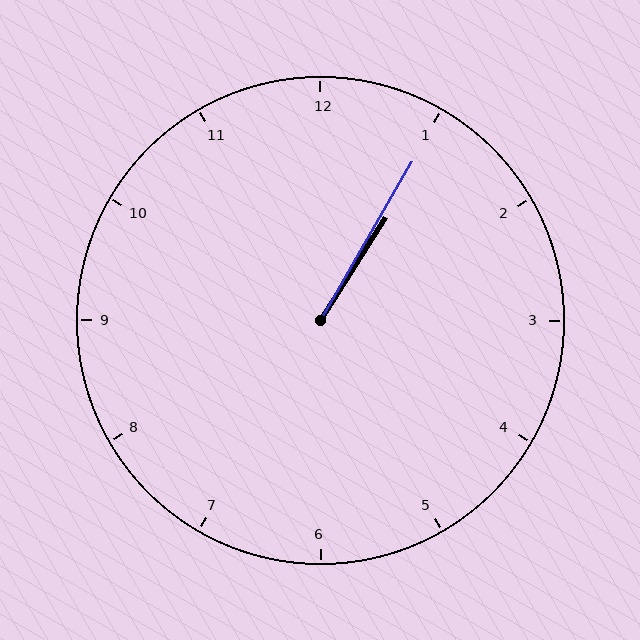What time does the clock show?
1:05.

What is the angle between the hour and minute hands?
Approximately 2 degrees.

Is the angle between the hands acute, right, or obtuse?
It is acute.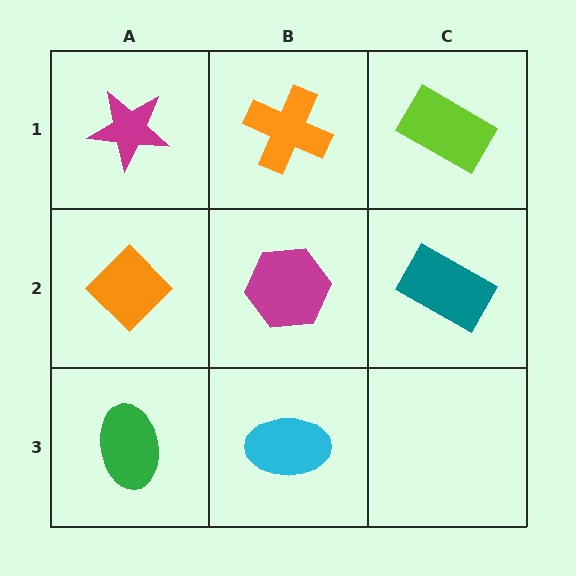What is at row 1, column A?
A magenta star.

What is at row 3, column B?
A cyan ellipse.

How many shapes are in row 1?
3 shapes.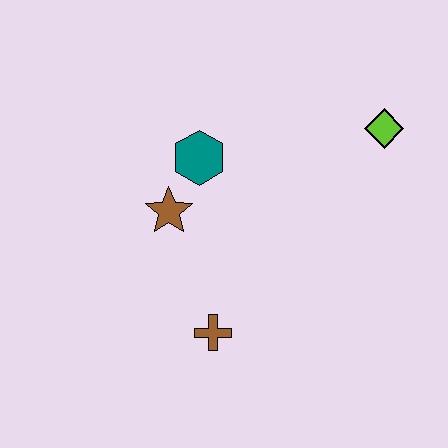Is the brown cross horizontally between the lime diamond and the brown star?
Yes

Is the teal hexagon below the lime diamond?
Yes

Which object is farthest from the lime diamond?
The brown cross is farthest from the lime diamond.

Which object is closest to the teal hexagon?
The brown star is closest to the teal hexagon.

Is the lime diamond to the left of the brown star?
No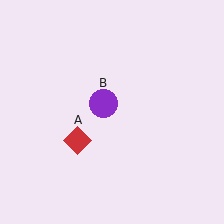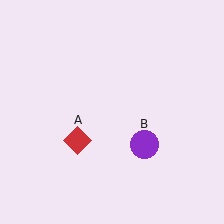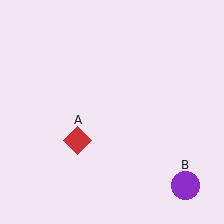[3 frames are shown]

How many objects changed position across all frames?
1 object changed position: purple circle (object B).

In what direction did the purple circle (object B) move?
The purple circle (object B) moved down and to the right.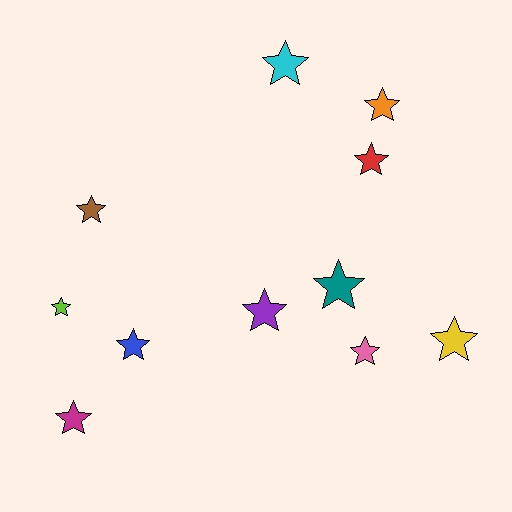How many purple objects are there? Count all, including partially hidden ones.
There is 1 purple object.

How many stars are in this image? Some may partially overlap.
There are 11 stars.